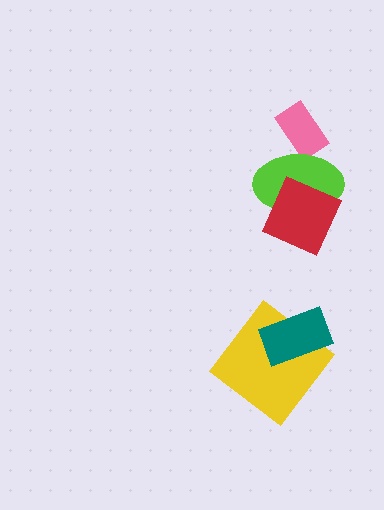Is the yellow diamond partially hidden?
Yes, it is partially covered by another shape.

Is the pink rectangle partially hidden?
Yes, it is partially covered by another shape.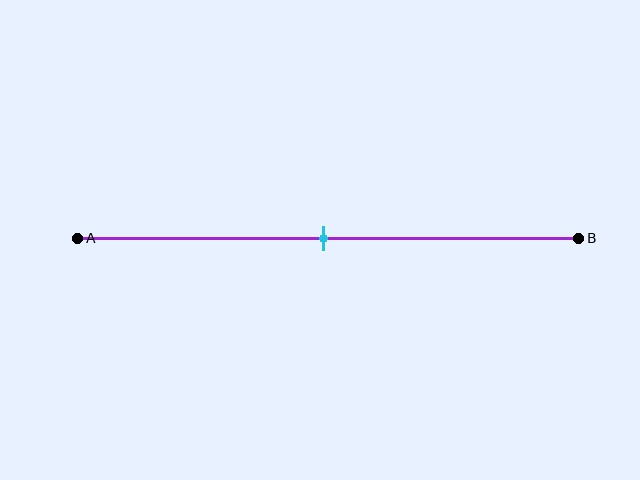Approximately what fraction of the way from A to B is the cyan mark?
The cyan mark is approximately 50% of the way from A to B.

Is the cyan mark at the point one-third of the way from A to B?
No, the mark is at about 50% from A, not at the 33% one-third point.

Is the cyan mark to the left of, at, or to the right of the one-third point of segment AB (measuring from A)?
The cyan mark is to the right of the one-third point of segment AB.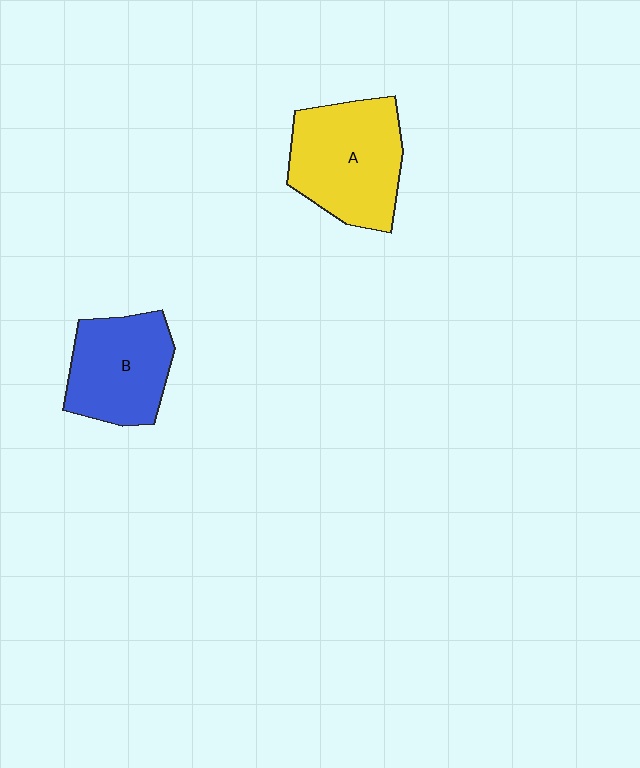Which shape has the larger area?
Shape A (yellow).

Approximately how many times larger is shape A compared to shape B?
Approximately 1.2 times.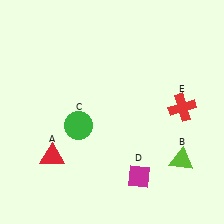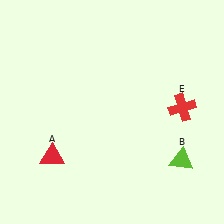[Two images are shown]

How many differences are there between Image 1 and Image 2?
There are 2 differences between the two images.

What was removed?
The green circle (C), the magenta diamond (D) were removed in Image 2.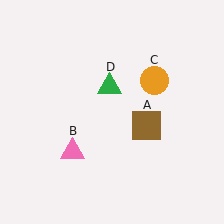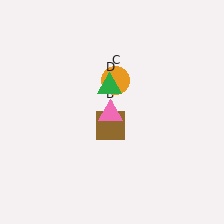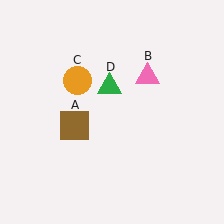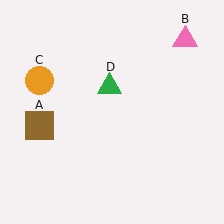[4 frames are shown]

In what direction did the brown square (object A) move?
The brown square (object A) moved left.